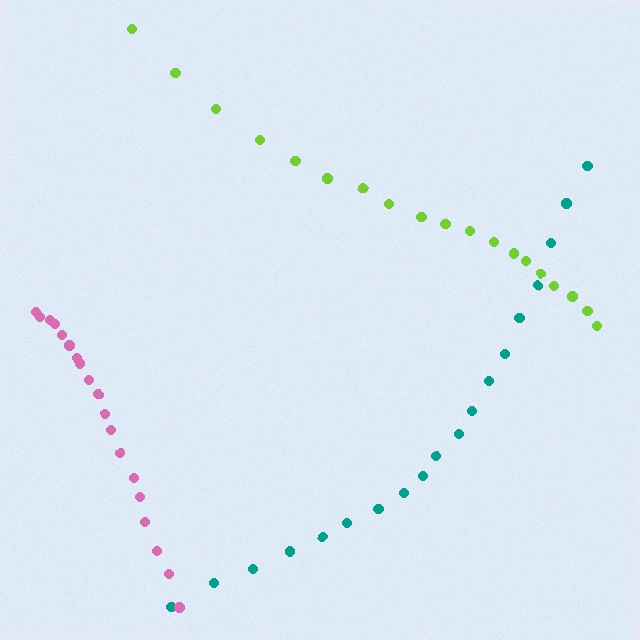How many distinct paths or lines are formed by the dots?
There are 3 distinct paths.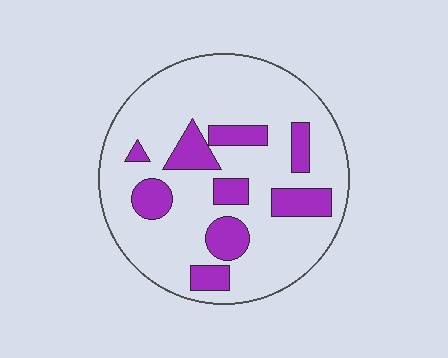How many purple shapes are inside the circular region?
9.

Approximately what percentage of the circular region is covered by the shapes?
Approximately 20%.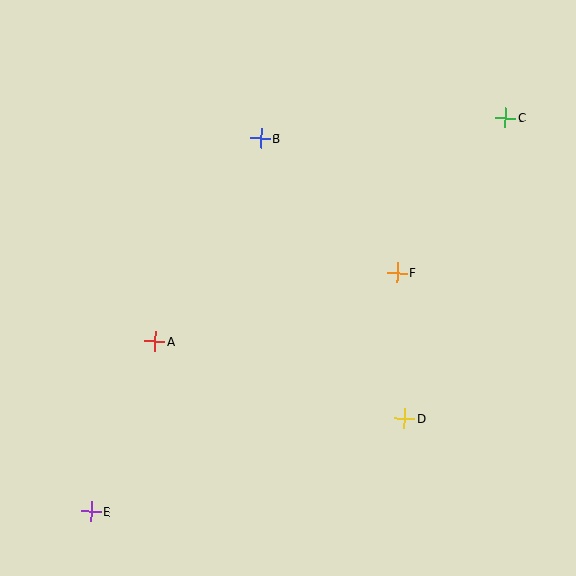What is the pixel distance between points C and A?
The distance between C and A is 415 pixels.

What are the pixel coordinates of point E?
Point E is at (91, 511).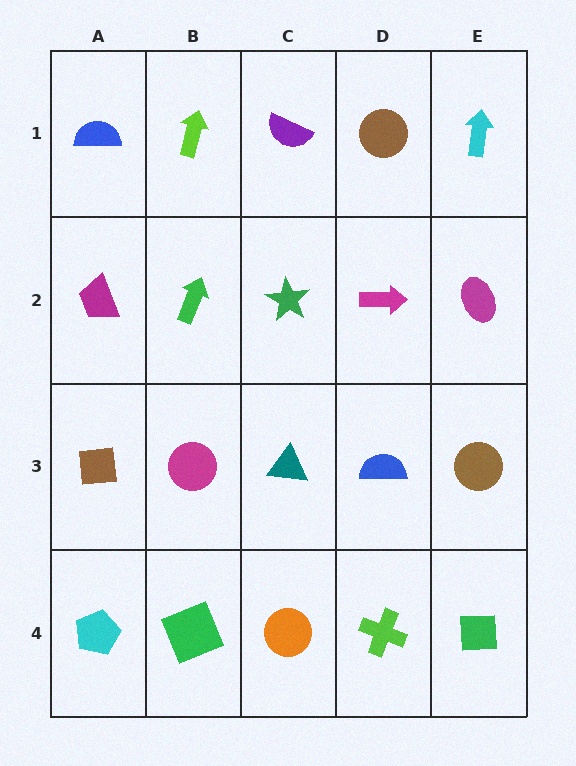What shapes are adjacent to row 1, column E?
A magenta ellipse (row 2, column E), a brown circle (row 1, column D).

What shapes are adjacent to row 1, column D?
A magenta arrow (row 2, column D), a purple semicircle (row 1, column C), a cyan arrow (row 1, column E).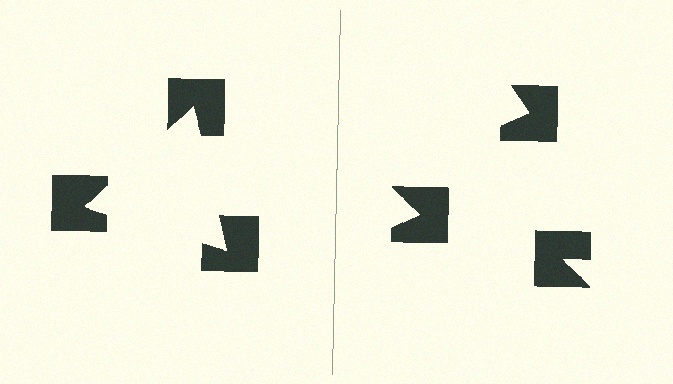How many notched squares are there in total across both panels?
6 — 3 on each side.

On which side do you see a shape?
An illusory triangle appears on the left side. On the right side the wedge cuts are rotated, so no coherent shape forms.